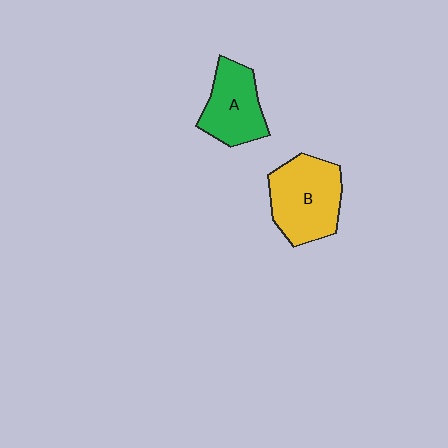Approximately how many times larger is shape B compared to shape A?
Approximately 1.3 times.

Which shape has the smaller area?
Shape A (green).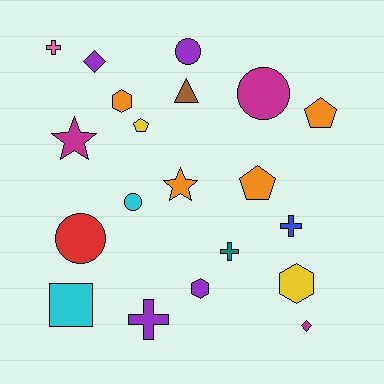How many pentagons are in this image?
There are 3 pentagons.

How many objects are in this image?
There are 20 objects.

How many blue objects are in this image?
There is 1 blue object.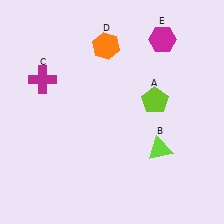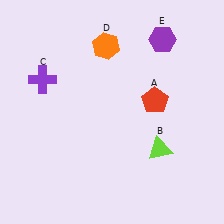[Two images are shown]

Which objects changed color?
A changed from lime to red. C changed from magenta to purple. E changed from magenta to purple.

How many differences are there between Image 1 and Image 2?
There are 3 differences between the two images.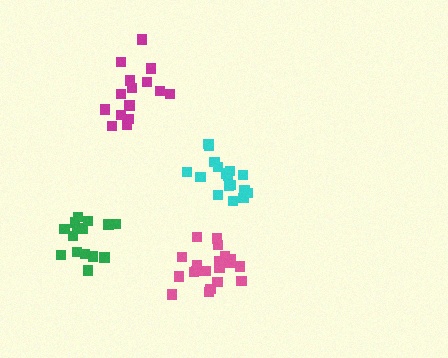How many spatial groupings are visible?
There are 4 spatial groupings.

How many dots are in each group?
Group 1: 15 dots, Group 2: 17 dots, Group 3: 15 dots, Group 4: 20 dots (67 total).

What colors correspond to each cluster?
The clusters are colored: green, cyan, magenta, pink.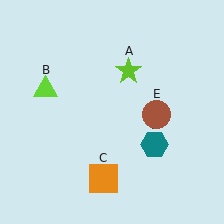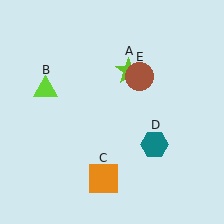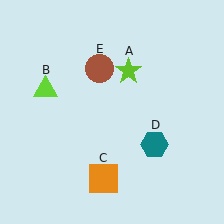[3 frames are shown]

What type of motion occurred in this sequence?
The brown circle (object E) rotated counterclockwise around the center of the scene.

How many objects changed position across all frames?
1 object changed position: brown circle (object E).